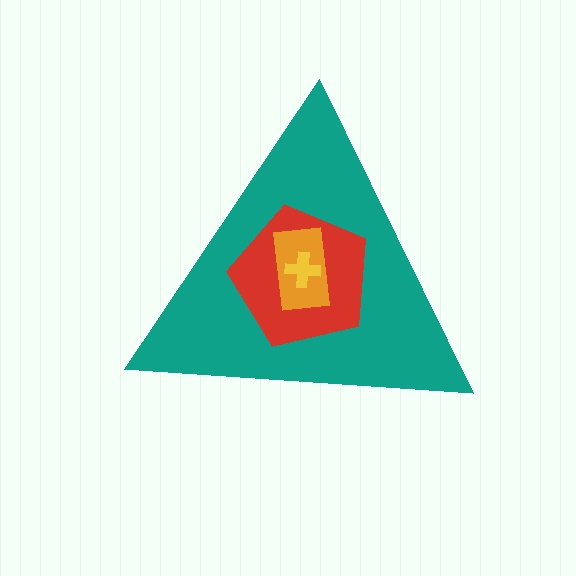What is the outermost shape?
The teal triangle.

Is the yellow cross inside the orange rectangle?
Yes.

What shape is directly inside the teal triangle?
The red pentagon.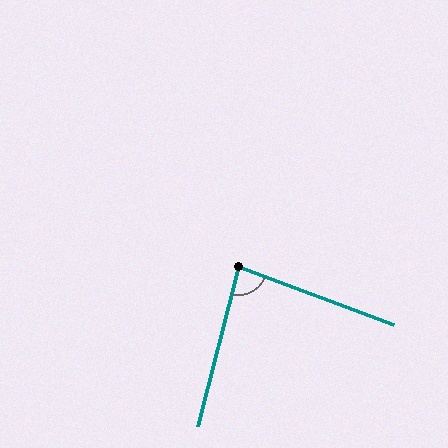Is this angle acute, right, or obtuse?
It is acute.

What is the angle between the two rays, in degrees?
Approximately 84 degrees.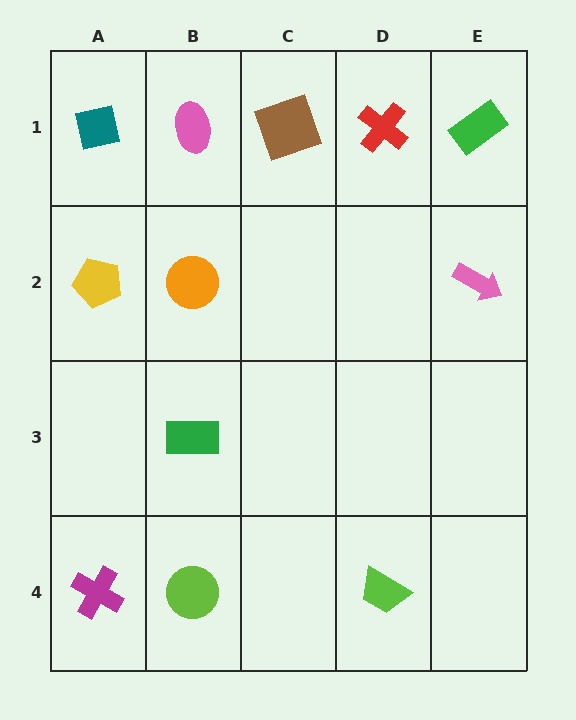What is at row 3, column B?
A green rectangle.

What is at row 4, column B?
A lime circle.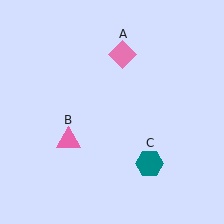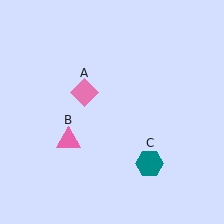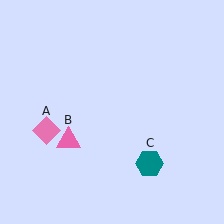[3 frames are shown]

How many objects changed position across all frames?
1 object changed position: pink diamond (object A).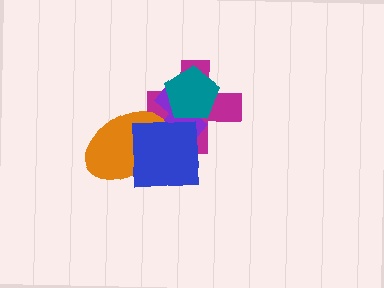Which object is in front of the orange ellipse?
The blue square is in front of the orange ellipse.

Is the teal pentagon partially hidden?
Yes, it is partially covered by another shape.